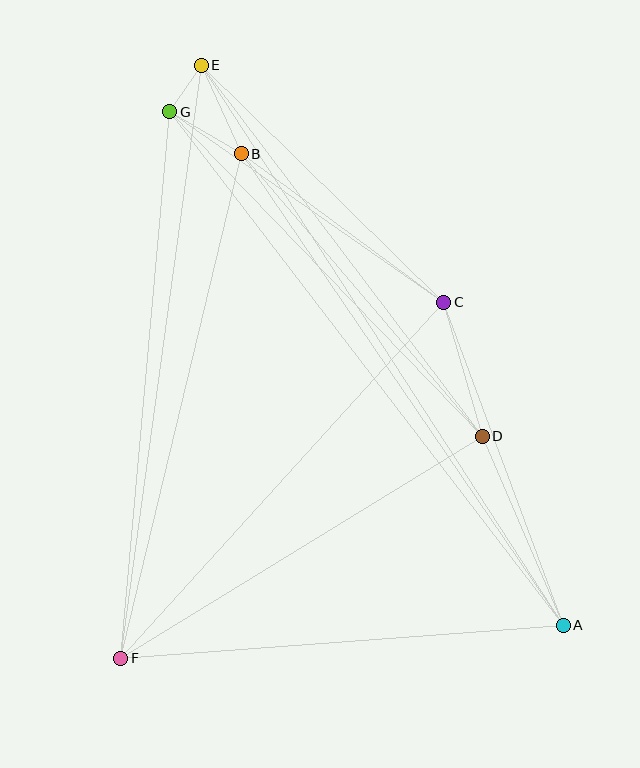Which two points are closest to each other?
Points E and G are closest to each other.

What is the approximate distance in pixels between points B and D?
The distance between B and D is approximately 372 pixels.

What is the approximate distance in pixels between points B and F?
The distance between B and F is approximately 519 pixels.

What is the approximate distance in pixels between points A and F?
The distance between A and F is approximately 444 pixels.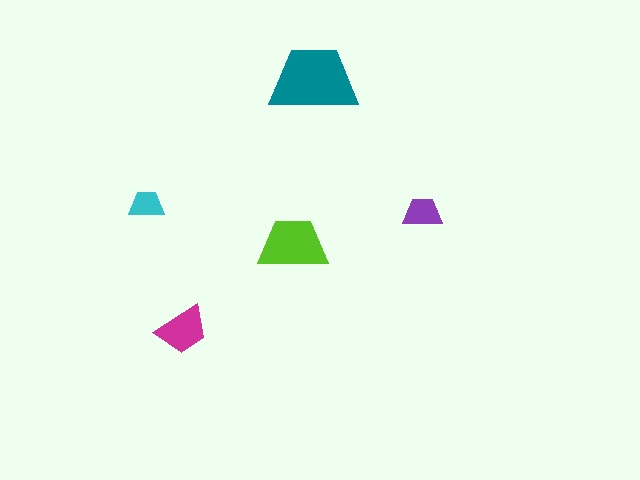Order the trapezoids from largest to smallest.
the teal one, the lime one, the magenta one, the purple one, the cyan one.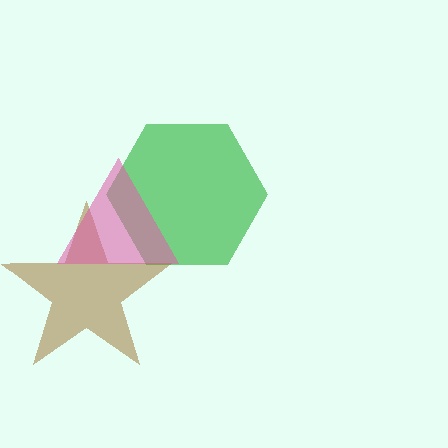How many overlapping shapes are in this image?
There are 3 overlapping shapes in the image.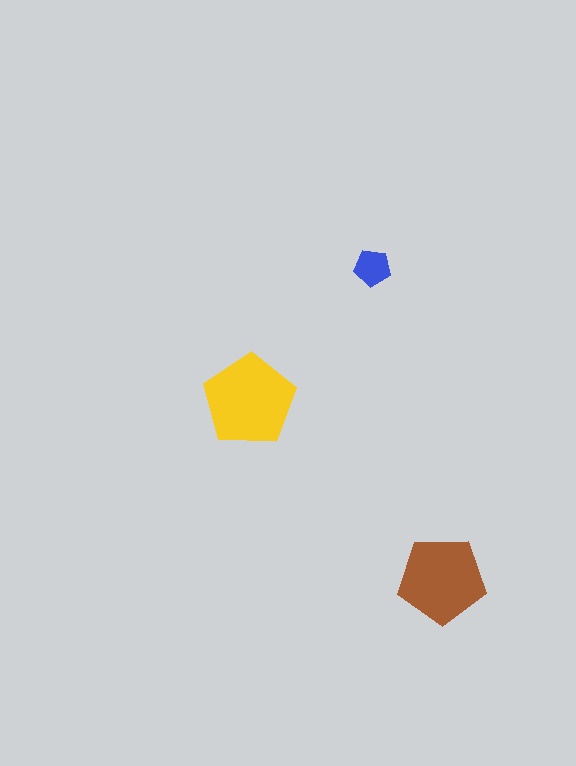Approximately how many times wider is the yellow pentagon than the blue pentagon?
About 2.5 times wider.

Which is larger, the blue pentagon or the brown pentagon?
The brown one.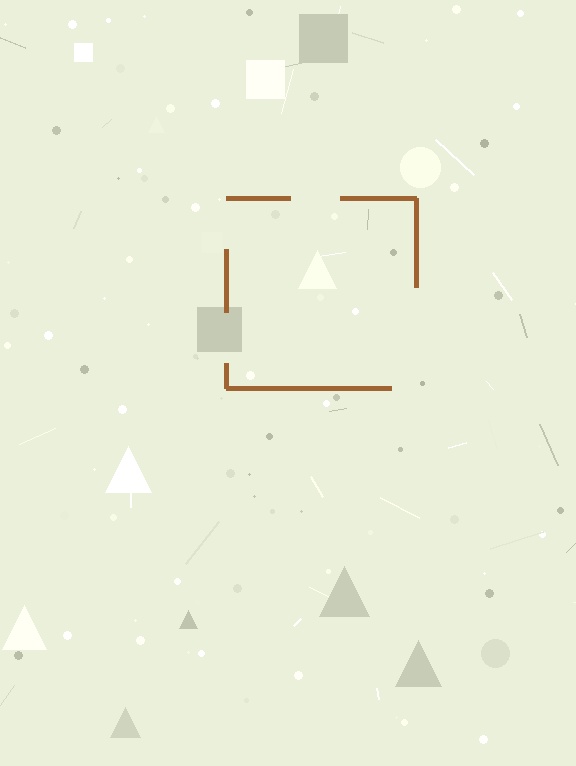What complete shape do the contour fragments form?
The contour fragments form a square.